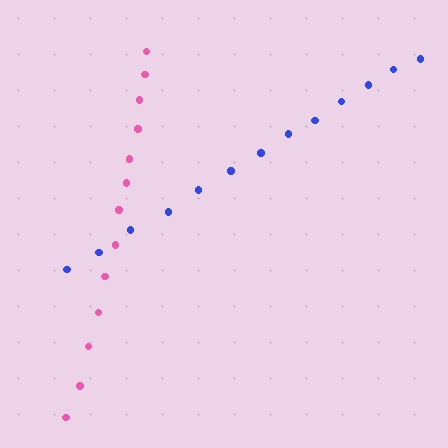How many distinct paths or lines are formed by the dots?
There are 2 distinct paths.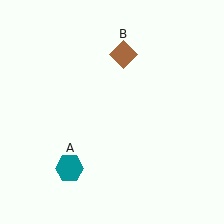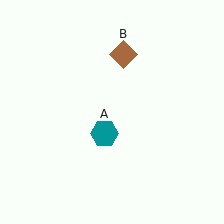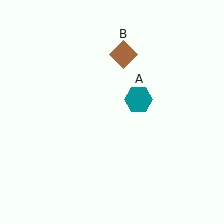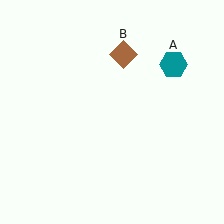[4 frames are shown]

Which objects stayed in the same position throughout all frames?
Brown diamond (object B) remained stationary.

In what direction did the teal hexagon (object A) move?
The teal hexagon (object A) moved up and to the right.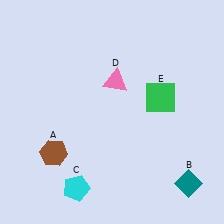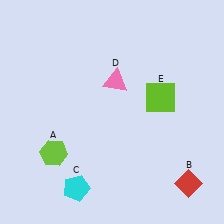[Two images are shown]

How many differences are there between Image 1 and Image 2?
There are 3 differences between the two images.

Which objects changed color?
A changed from brown to lime. B changed from teal to red. E changed from green to lime.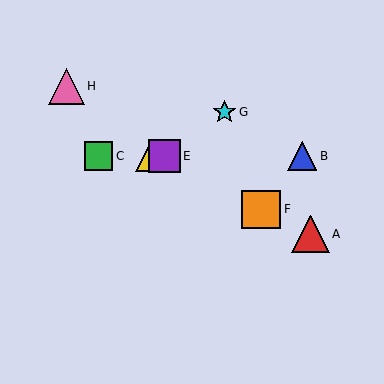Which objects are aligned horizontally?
Objects B, C, D, E are aligned horizontally.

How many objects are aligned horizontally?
4 objects (B, C, D, E) are aligned horizontally.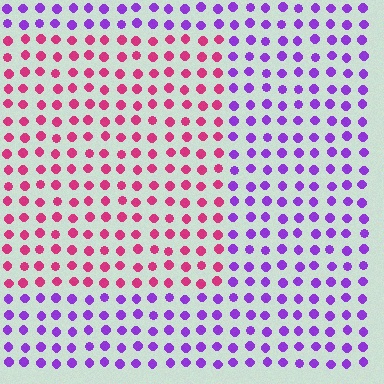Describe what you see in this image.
The image is filled with small purple elements in a uniform arrangement. A rectangle-shaped region is visible where the elements are tinted to a slightly different hue, forming a subtle color boundary.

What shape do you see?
I see a rectangle.